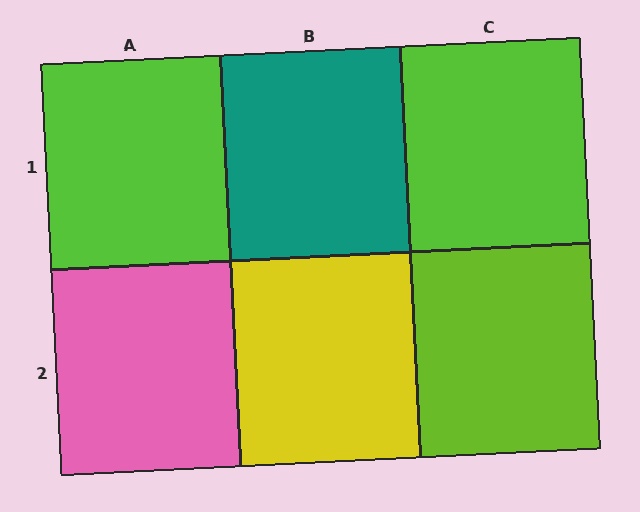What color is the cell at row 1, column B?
Teal.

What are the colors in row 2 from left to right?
Pink, yellow, lime.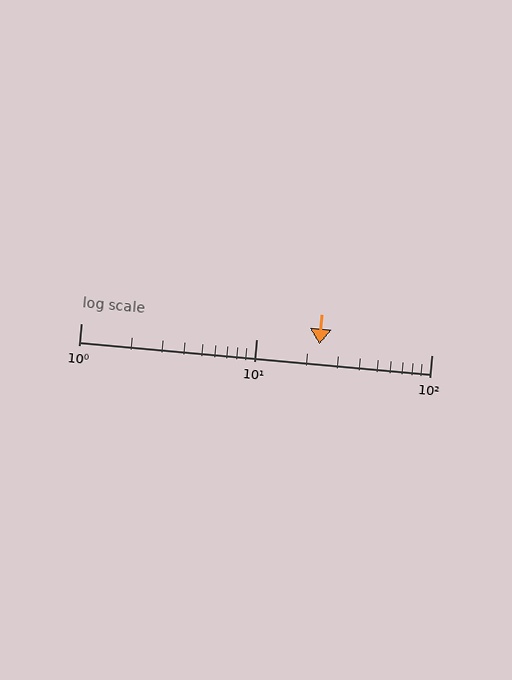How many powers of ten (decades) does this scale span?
The scale spans 2 decades, from 1 to 100.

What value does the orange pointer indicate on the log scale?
The pointer indicates approximately 23.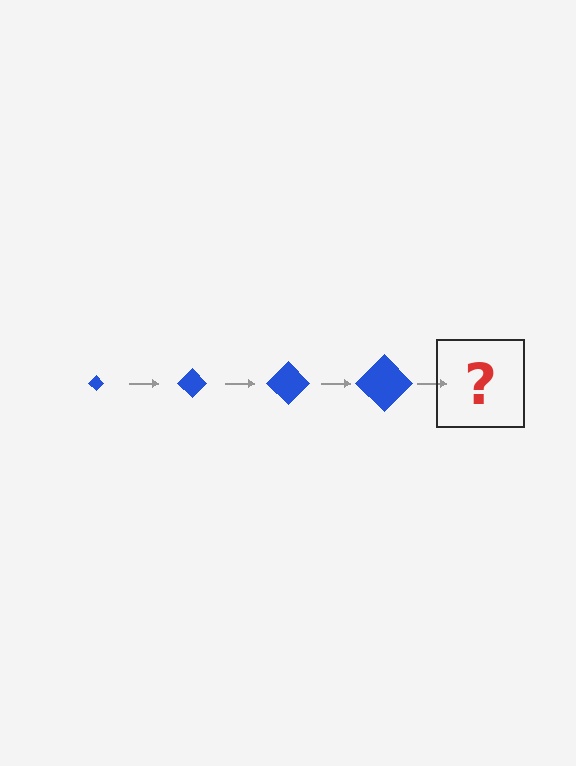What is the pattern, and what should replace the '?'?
The pattern is that the diamond gets progressively larger each step. The '?' should be a blue diamond, larger than the previous one.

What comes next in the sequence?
The next element should be a blue diamond, larger than the previous one.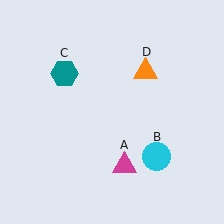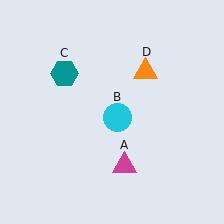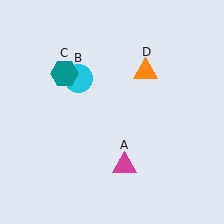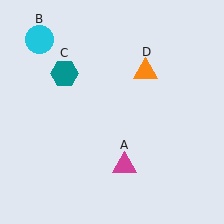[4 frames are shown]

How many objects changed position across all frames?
1 object changed position: cyan circle (object B).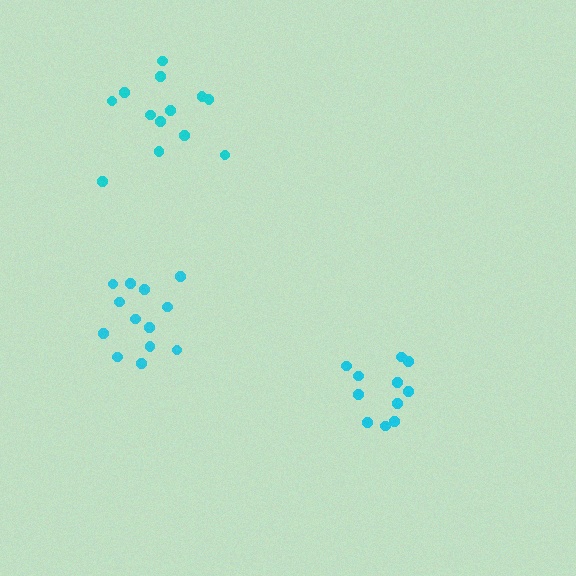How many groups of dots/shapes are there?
There are 3 groups.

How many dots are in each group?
Group 1: 13 dots, Group 2: 11 dots, Group 3: 13 dots (37 total).